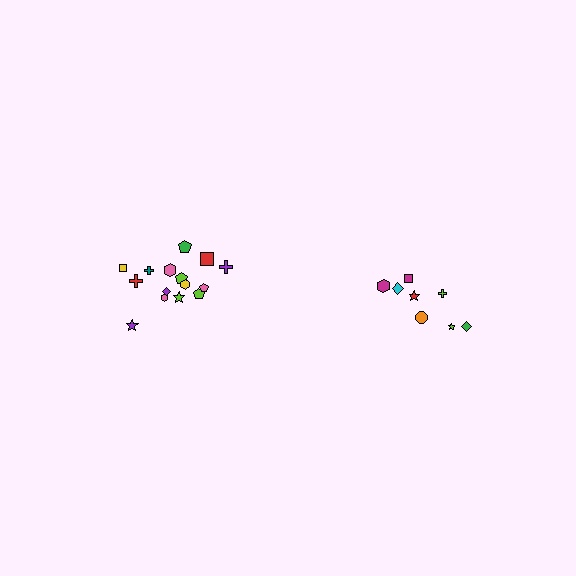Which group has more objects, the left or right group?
The left group.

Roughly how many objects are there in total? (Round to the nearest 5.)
Roughly 25 objects in total.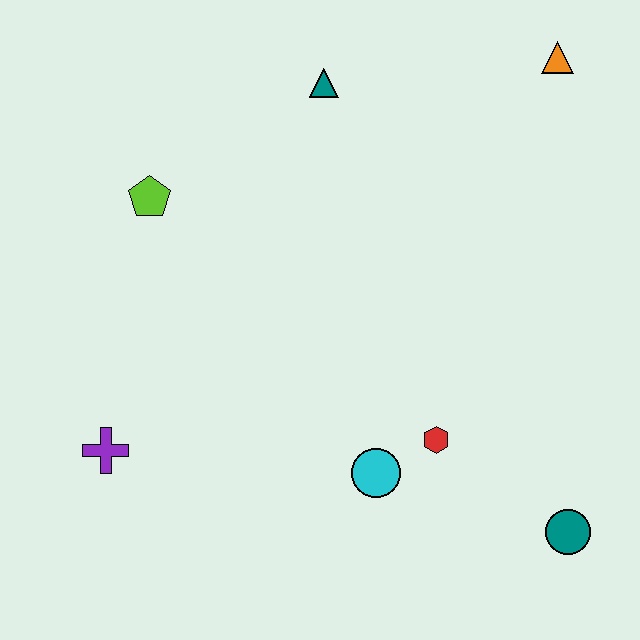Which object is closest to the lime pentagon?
The teal triangle is closest to the lime pentagon.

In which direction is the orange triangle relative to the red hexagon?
The orange triangle is above the red hexagon.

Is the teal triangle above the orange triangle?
No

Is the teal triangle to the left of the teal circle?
Yes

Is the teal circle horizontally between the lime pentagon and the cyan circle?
No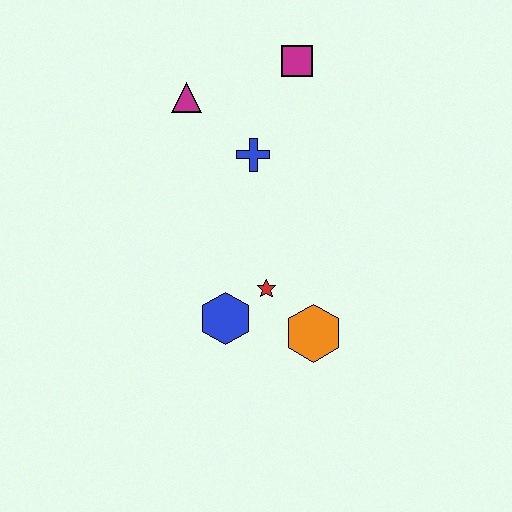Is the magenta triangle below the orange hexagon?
No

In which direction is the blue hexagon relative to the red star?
The blue hexagon is to the left of the red star.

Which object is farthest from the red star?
The magenta square is farthest from the red star.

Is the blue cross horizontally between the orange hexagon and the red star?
No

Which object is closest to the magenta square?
The blue cross is closest to the magenta square.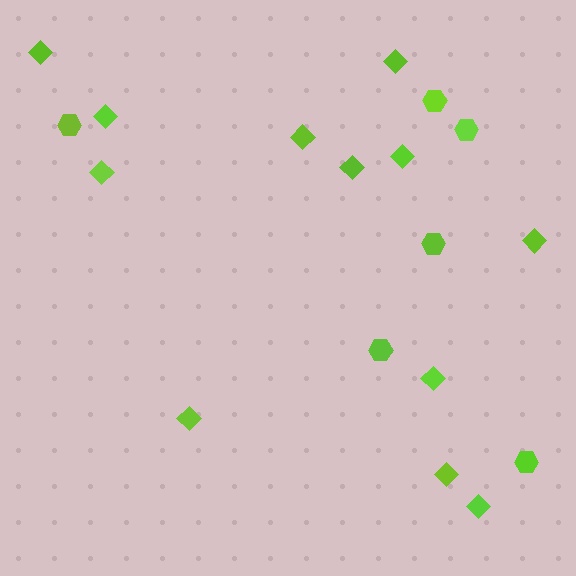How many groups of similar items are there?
There are 2 groups: one group of diamonds (12) and one group of hexagons (6).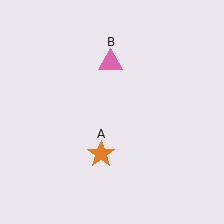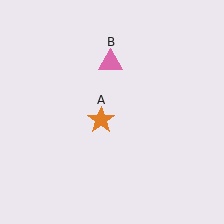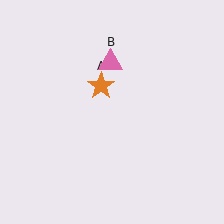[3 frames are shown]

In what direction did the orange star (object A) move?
The orange star (object A) moved up.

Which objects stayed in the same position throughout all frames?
Pink triangle (object B) remained stationary.